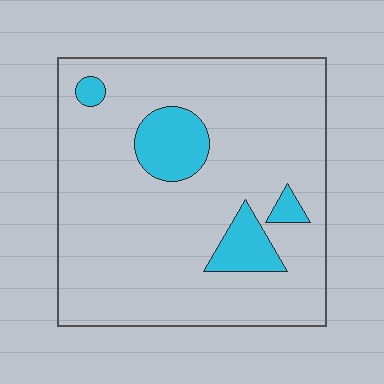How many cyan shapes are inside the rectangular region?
4.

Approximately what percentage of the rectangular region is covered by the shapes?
Approximately 15%.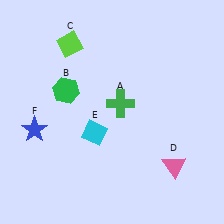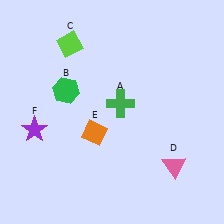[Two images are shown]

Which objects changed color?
E changed from cyan to orange. F changed from blue to purple.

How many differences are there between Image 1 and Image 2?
There are 2 differences between the two images.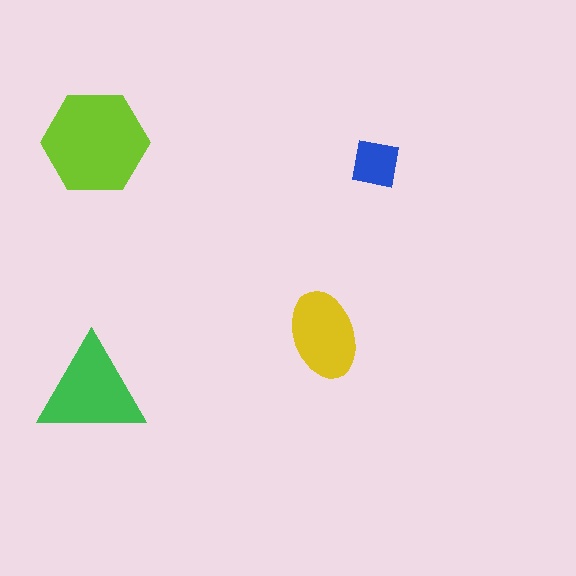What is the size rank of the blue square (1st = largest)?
4th.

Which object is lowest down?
The green triangle is bottommost.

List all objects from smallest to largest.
The blue square, the yellow ellipse, the green triangle, the lime hexagon.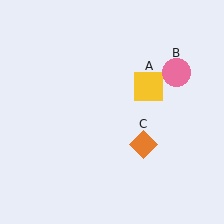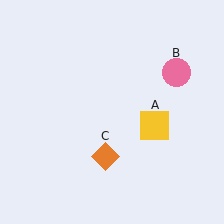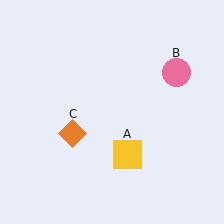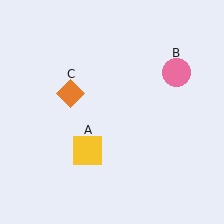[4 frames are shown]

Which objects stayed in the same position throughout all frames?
Pink circle (object B) remained stationary.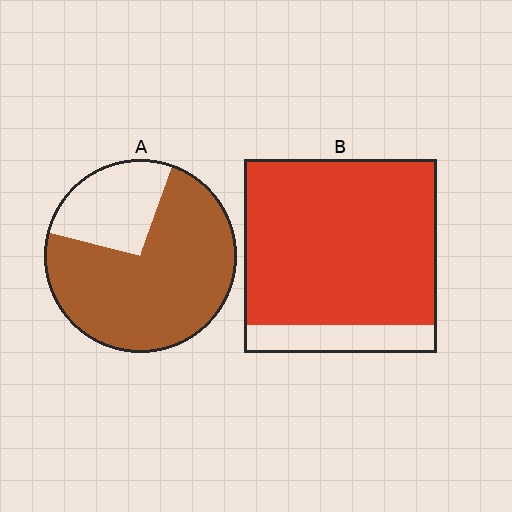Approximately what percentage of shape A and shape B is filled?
A is approximately 75% and B is approximately 85%.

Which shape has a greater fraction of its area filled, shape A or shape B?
Shape B.